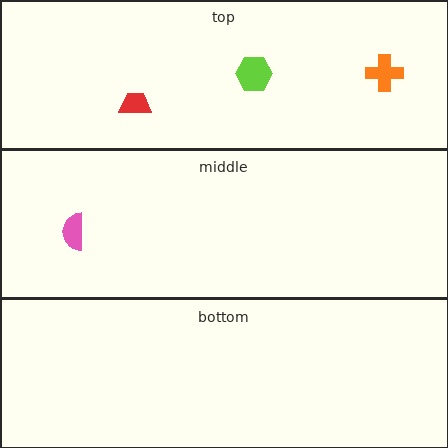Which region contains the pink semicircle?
The middle region.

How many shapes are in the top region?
3.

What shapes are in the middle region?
The pink semicircle.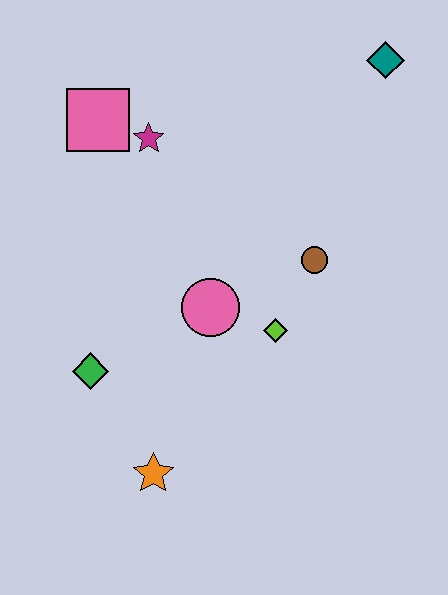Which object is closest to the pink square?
The magenta star is closest to the pink square.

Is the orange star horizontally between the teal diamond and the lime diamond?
No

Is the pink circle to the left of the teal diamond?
Yes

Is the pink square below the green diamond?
No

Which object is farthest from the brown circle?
The orange star is farthest from the brown circle.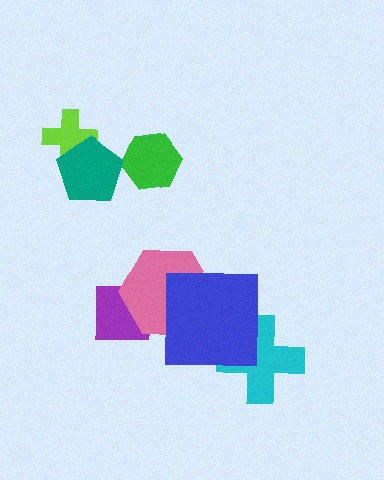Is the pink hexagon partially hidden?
Yes, it is partially covered by another shape.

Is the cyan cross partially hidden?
Yes, it is partially covered by another shape.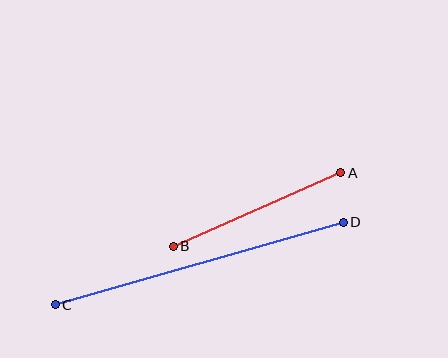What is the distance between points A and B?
The distance is approximately 183 pixels.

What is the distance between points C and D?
The distance is approximately 300 pixels.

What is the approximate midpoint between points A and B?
The midpoint is at approximately (257, 209) pixels.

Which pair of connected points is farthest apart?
Points C and D are farthest apart.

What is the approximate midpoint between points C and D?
The midpoint is at approximately (199, 263) pixels.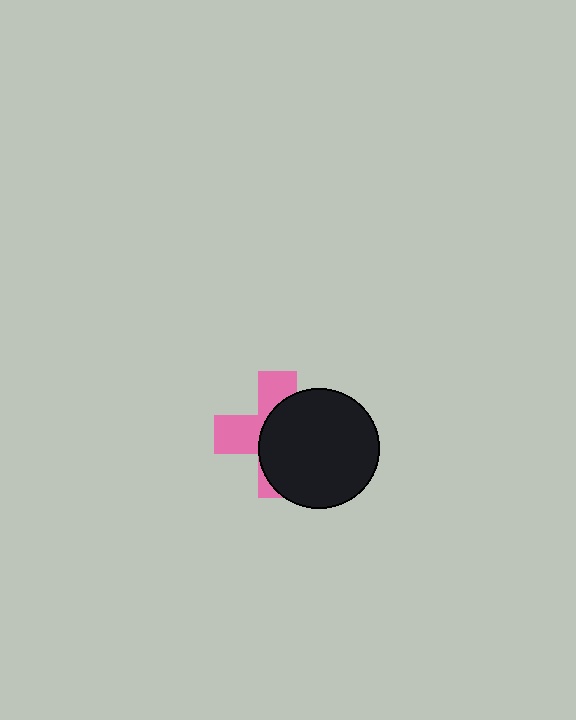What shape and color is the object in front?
The object in front is a black circle.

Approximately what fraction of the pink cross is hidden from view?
Roughly 58% of the pink cross is hidden behind the black circle.